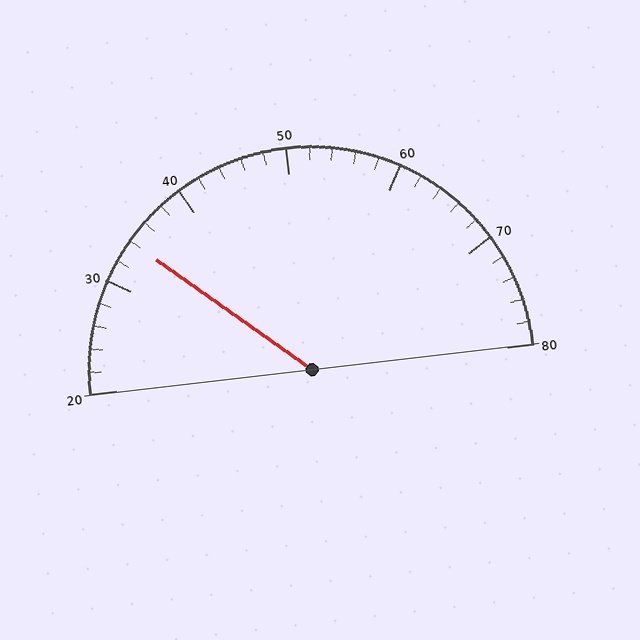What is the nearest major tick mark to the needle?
The nearest major tick mark is 30.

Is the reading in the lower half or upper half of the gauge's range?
The reading is in the lower half of the range (20 to 80).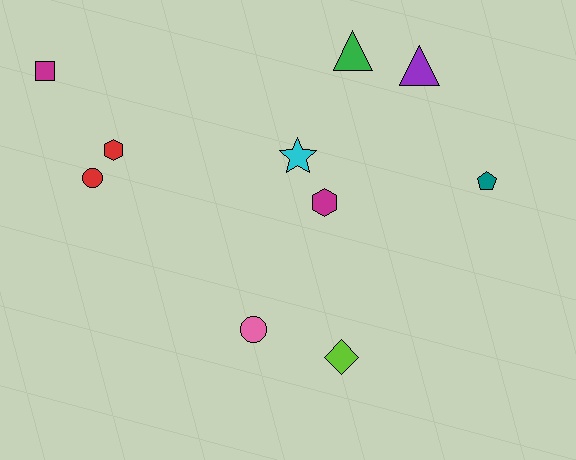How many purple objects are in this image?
There is 1 purple object.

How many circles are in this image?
There are 2 circles.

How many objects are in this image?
There are 10 objects.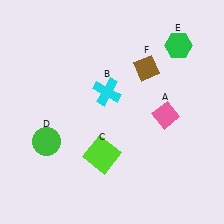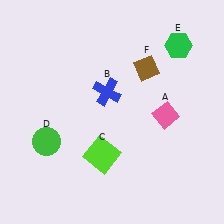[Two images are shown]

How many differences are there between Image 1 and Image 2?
There is 1 difference between the two images.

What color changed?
The cross (B) changed from cyan in Image 1 to blue in Image 2.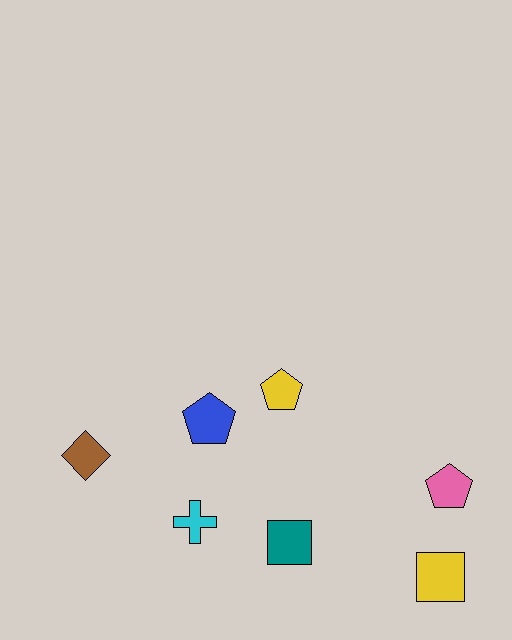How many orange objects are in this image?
There are no orange objects.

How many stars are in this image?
There are no stars.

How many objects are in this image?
There are 7 objects.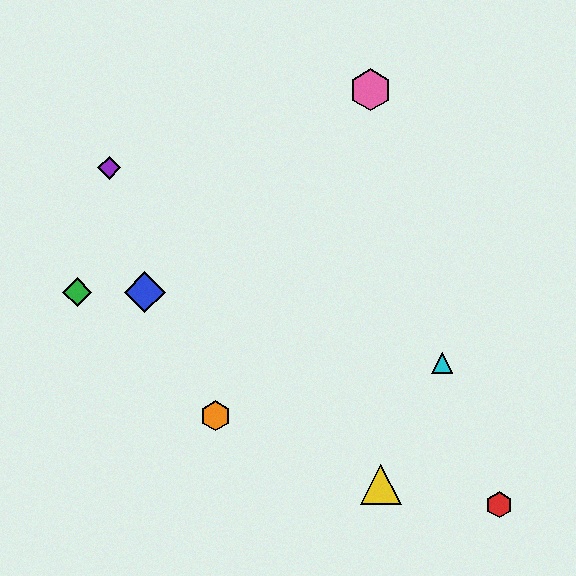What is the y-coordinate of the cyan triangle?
The cyan triangle is at y≈363.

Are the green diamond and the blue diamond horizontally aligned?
Yes, both are at y≈292.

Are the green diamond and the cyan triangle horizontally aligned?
No, the green diamond is at y≈292 and the cyan triangle is at y≈363.